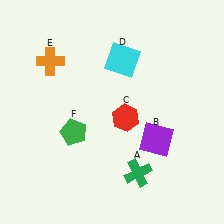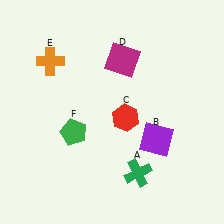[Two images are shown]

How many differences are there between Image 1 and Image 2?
There is 1 difference between the two images.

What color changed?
The square (D) changed from cyan in Image 1 to magenta in Image 2.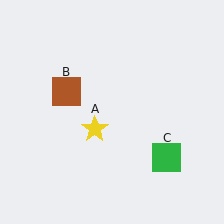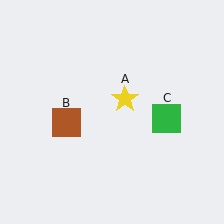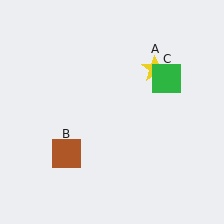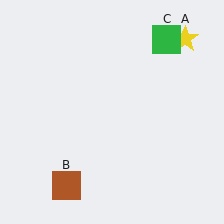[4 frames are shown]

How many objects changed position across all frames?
3 objects changed position: yellow star (object A), brown square (object B), green square (object C).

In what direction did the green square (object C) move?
The green square (object C) moved up.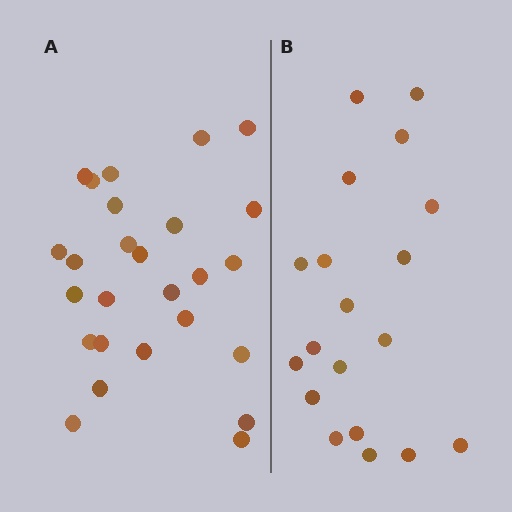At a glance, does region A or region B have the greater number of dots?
Region A (the left region) has more dots.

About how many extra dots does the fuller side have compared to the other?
Region A has roughly 8 or so more dots than region B.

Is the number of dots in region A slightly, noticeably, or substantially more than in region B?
Region A has noticeably more, but not dramatically so. The ratio is roughly 1.4 to 1.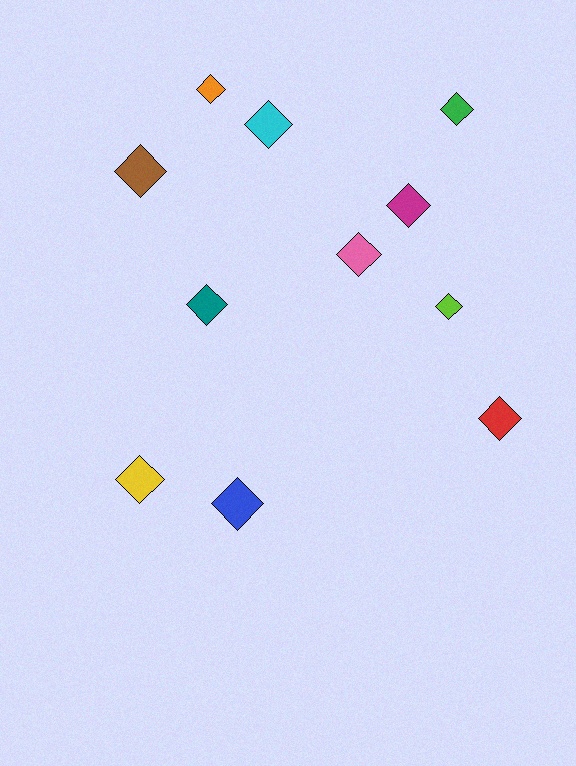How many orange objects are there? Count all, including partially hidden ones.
There is 1 orange object.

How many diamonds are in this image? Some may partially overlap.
There are 11 diamonds.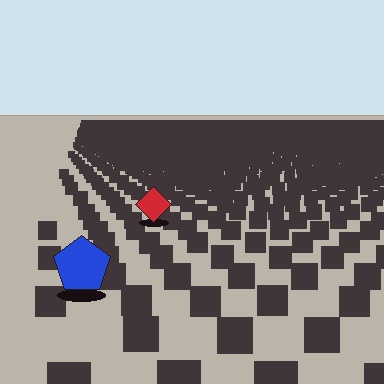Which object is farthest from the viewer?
The red diamond is farthest from the viewer. It appears smaller and the ground texture around it is denser.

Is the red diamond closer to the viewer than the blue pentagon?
No. The blue pentagon is closer — you can tell from the texture gradient: the ground texture is coarser near it.